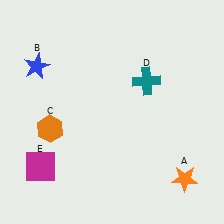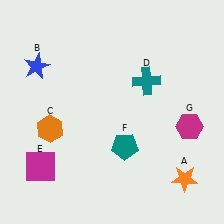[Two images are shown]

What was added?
A teal pentagon (F), a magenta hexagon (G) were added in Image 2.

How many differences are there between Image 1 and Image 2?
There are 2 differences between the two images.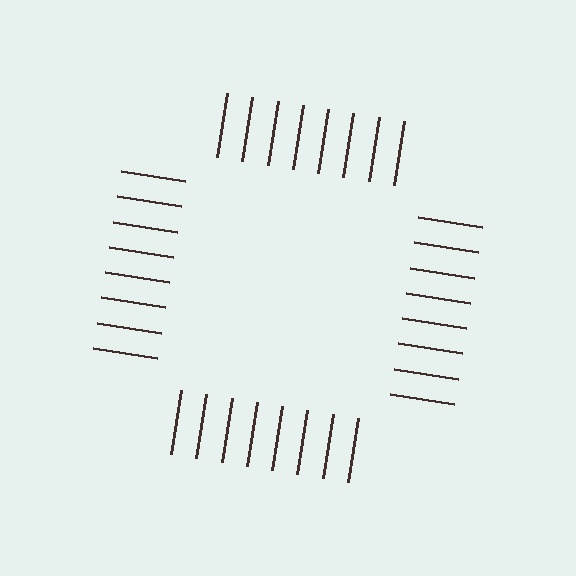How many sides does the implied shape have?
4 sides — the line-ends trace a square.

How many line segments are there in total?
32 — 8 along each of the 4 edges.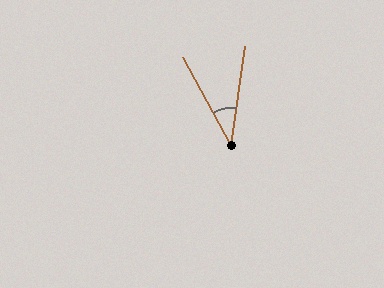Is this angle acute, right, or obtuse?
It is acute.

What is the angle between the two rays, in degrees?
Approximately 37 degrees.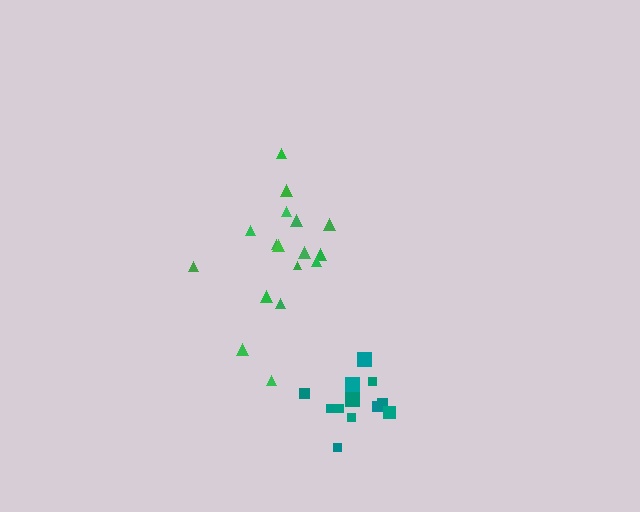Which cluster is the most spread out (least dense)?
Green.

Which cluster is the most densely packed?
Teal.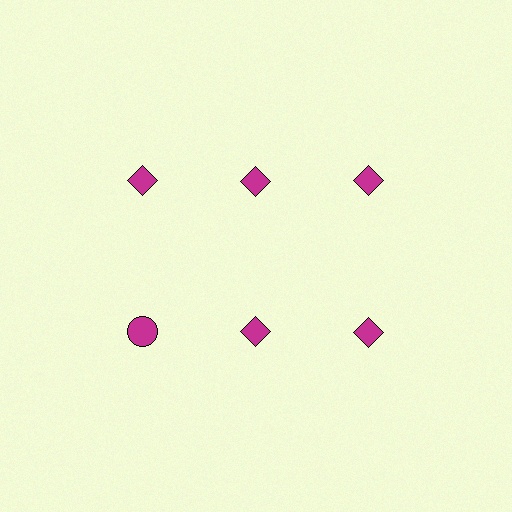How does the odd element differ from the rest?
It has a different shape: circle instead of diamond.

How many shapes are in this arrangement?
There are 6 shapes arranged in a grid pattern.